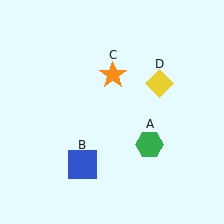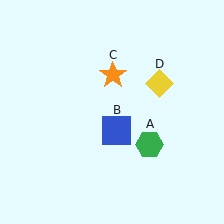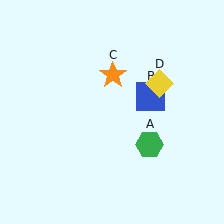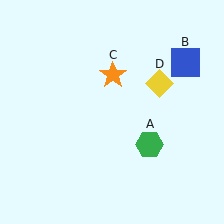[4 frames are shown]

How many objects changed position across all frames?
1 object changed position: blue square (object B).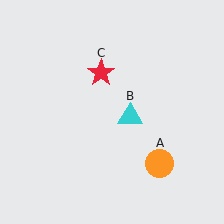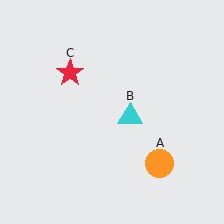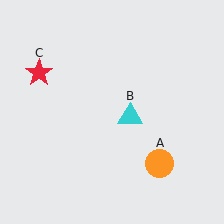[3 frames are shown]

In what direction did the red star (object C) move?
The red star (object C) moved left.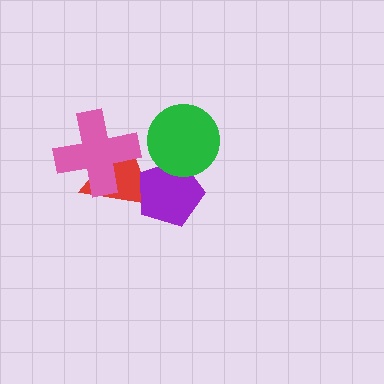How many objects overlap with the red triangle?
2 objects overlap with the red triangle.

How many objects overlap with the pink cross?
1 object overlaps with the pink cross.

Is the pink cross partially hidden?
No, no other shape covers it.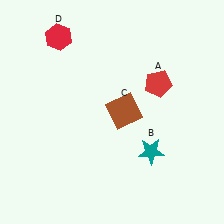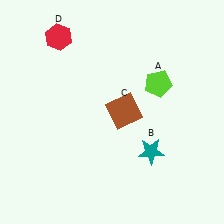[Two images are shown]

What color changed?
The pentagon (A) changed from red in Image 1 to lime in Image 2.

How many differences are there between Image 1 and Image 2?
There is 1 difference between the two images.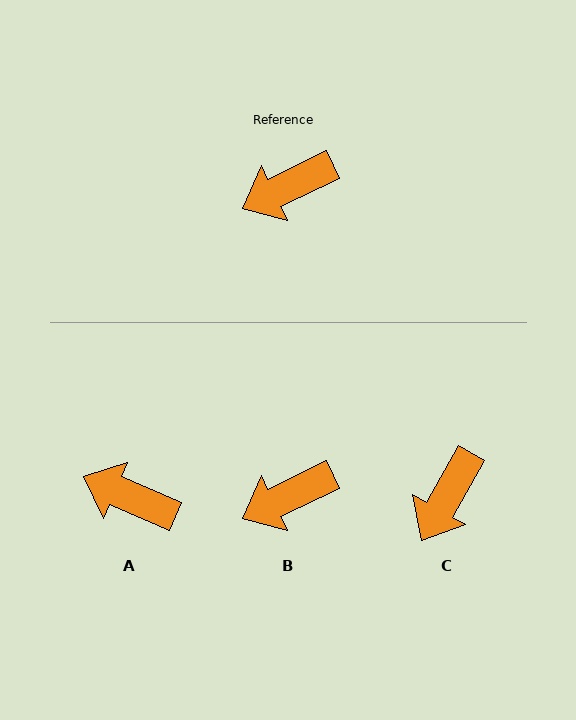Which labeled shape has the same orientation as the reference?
B.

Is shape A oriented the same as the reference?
No, it is off by about 49 degrees.